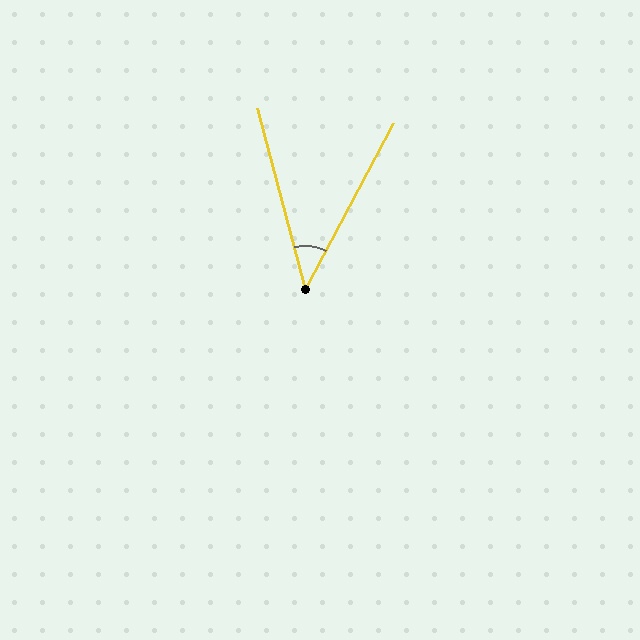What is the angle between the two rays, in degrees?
Approximately 43 degrees.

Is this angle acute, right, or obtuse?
It is acute.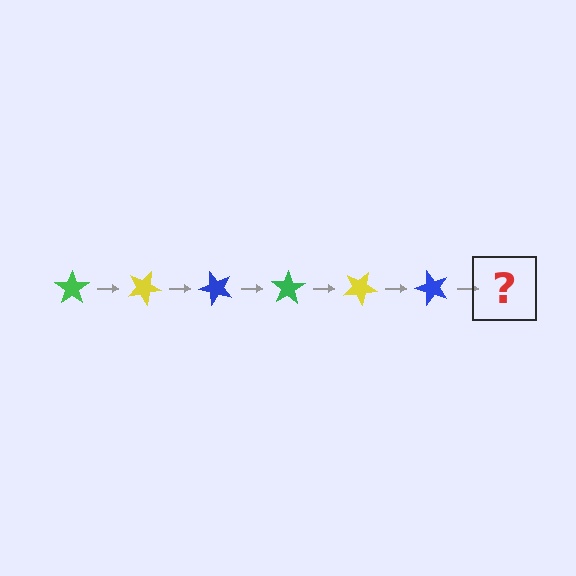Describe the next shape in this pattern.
It should be a green star, rotated 150 degrees from the start.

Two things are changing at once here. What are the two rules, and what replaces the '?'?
The two rules are that it rotates 25 degrees each step and the color cycles through green, yellow, and blue. The '?' should be a green star, rotated 150 degrees from the start.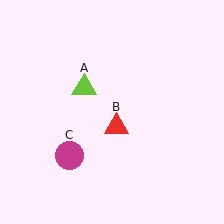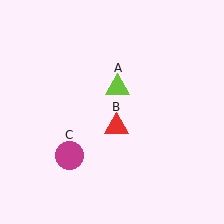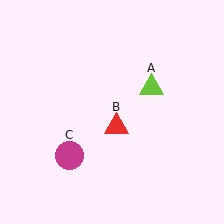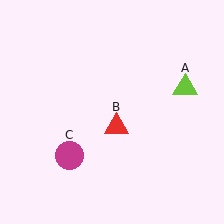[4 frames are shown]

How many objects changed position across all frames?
1 object changed position: lime triangle (object A).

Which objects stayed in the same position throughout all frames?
Red triangle (object B) and magenta circle (object C) remained stationary.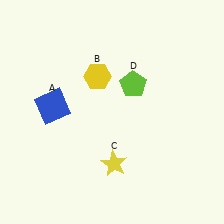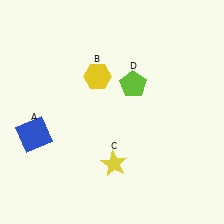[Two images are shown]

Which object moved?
The blue square (A) moved down.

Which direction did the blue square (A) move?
The blue square (A) moved down.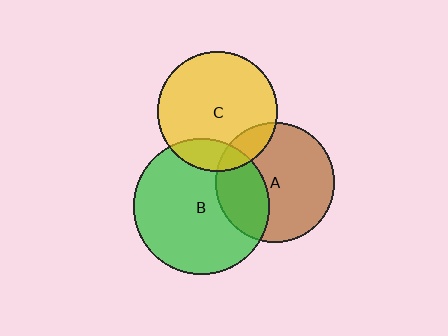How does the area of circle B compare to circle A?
Approximately 1.3 times.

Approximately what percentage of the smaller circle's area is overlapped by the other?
Approximately 30%.